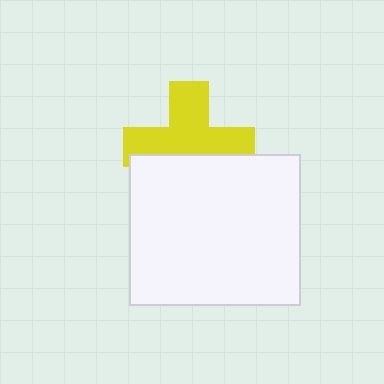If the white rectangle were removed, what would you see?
You would see the complete yellow cross.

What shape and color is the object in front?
The object in front is a white rectangle.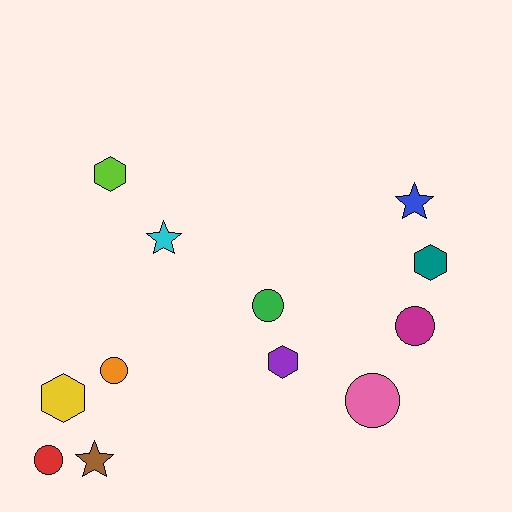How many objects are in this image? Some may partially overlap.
There are 12 objects.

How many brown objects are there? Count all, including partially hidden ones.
There is 1 brown object.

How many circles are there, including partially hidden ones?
There are 5 circles.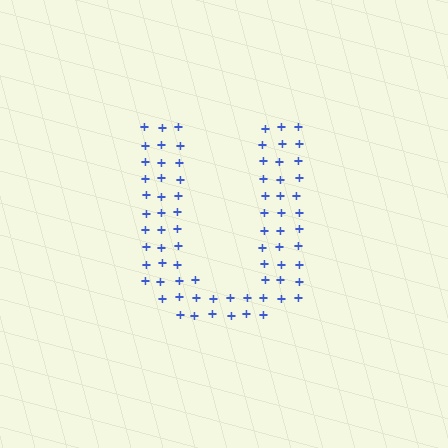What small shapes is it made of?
It is made of small plus signs.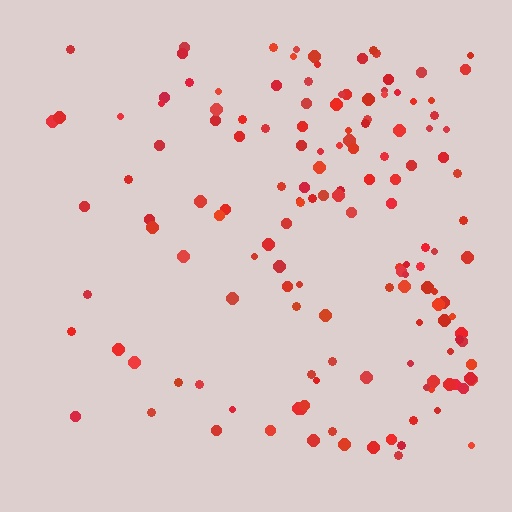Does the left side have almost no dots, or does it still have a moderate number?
Still a moderate number, just noticeably fewer than the right.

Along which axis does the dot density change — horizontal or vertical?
Horizontal.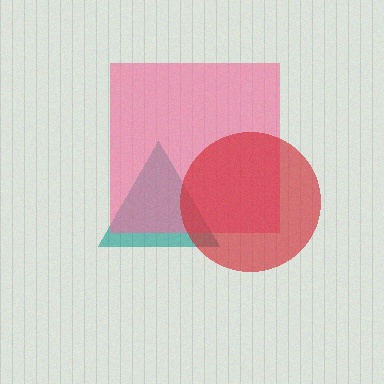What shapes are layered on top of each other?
The layered shapes are: a teal triangle, a pink square, a red circle.